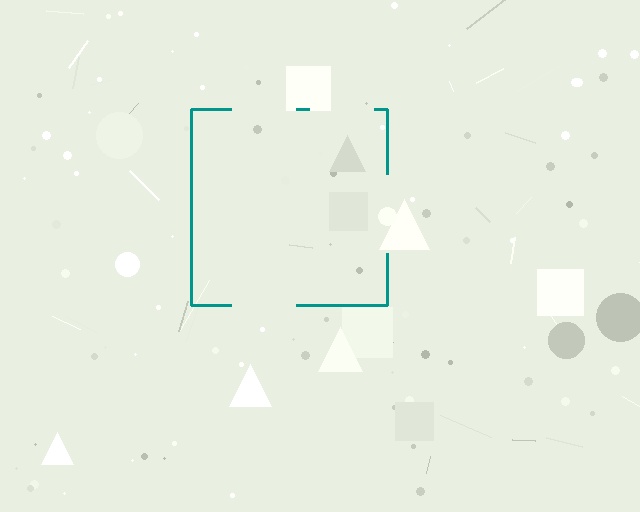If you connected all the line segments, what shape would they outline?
They would outline a square.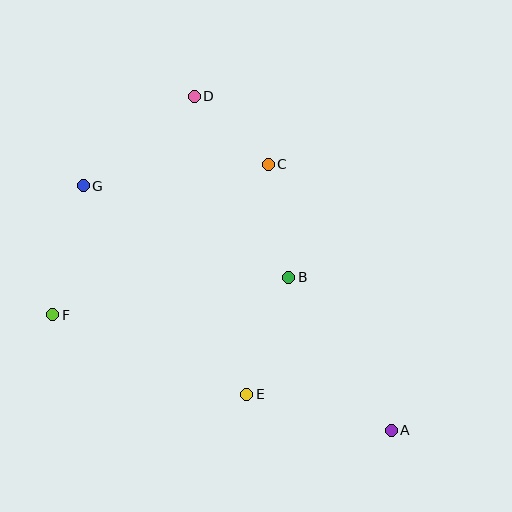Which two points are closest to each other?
Points C and D are closest to each other.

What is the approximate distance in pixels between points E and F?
The distance between E and F is approximately 210 pixels.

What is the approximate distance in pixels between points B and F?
The distance between B and F is approximately 239 pixels.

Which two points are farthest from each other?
Points A and G are farthest from each other.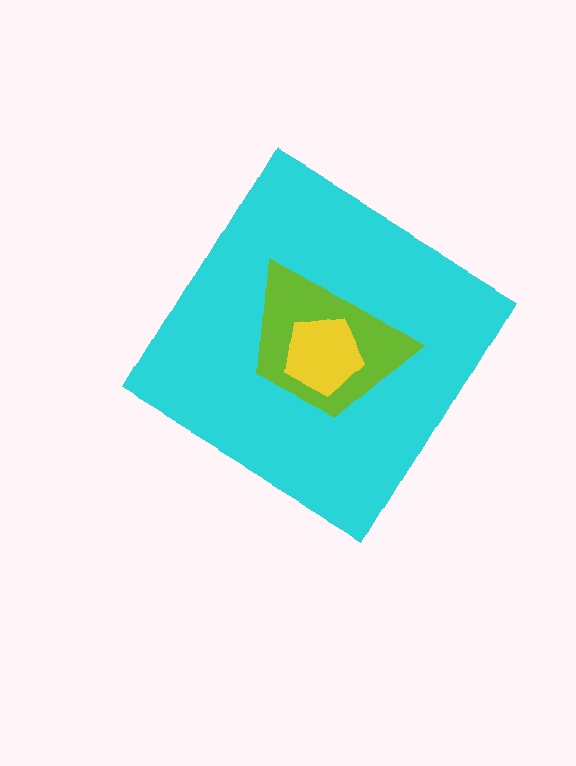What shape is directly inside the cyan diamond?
The lime trapezoid.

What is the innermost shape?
The yellow pentagon.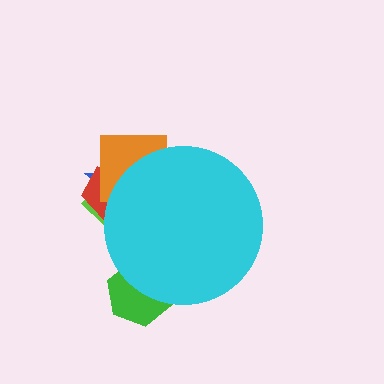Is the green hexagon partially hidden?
Yes, the green hexagon is partially hidden behind the cyan circle.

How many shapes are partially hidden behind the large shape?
5 shapes are partially hidden.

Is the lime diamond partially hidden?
Yes, the lime diamond is partially hidden behind the cyan circle.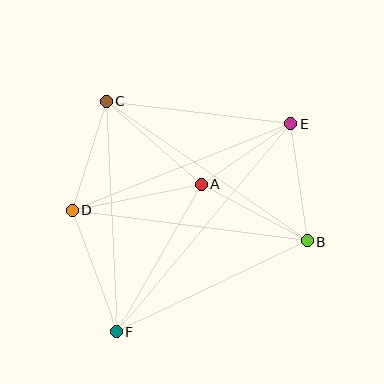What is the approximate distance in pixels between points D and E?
The distance between D and E is approximately 235 pixels.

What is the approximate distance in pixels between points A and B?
The distance between A and B is approximately 120 pixels.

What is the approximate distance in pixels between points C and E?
The distance between C and E is approximately 186 pixels.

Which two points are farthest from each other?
Points E and F are farthest from each other.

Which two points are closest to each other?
Points A and E are closest to each other.